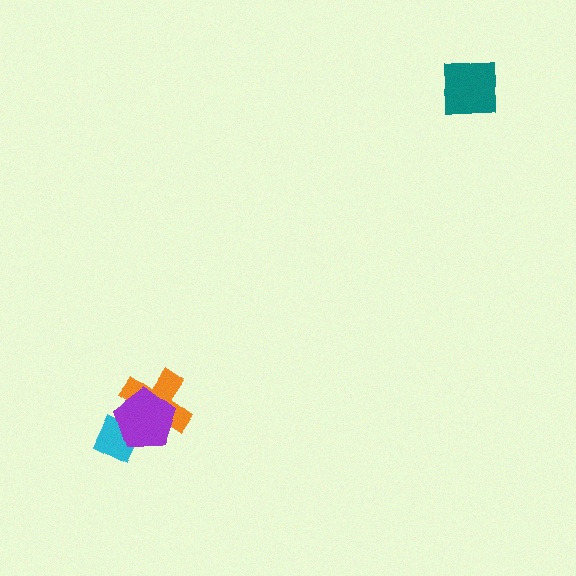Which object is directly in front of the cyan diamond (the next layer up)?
The orange cross is directly in front of the cyan diamond.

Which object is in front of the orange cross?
The purple pentagon is in front of the orange cross.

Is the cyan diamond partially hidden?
Yes, it is partially covered by another shape.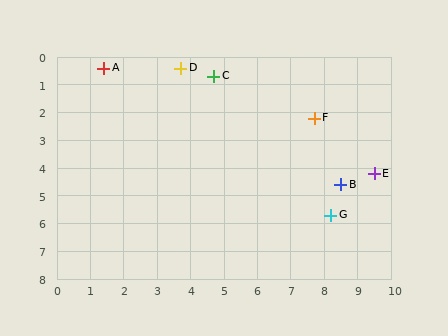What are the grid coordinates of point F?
Point F is at approximately (7.7, 2.2).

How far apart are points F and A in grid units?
Points F and A are about 6.6 grid units apart.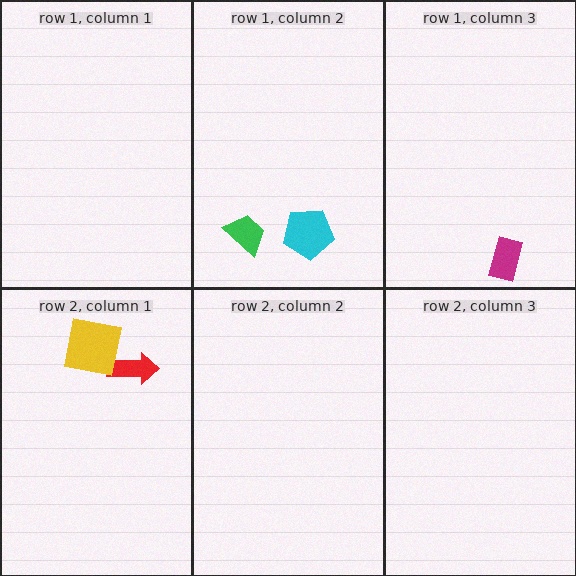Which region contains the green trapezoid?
The row 1, column 2 region.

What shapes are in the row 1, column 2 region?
The cyan pentagon, the green trapezoid.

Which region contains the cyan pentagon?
The row 1, column 2 region.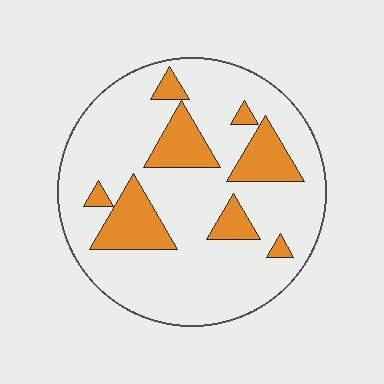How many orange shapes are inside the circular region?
8.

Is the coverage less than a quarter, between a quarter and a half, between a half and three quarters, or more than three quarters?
Less than a quarter.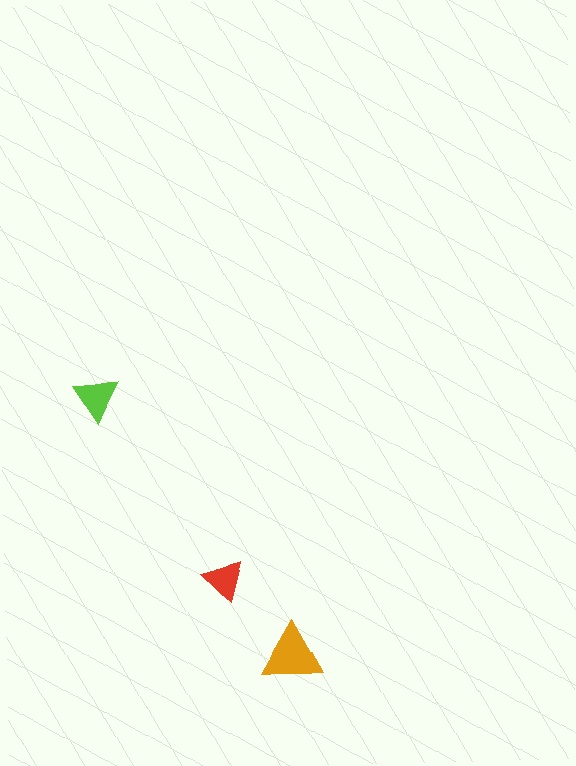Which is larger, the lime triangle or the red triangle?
The lime one.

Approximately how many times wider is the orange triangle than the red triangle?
About 1.5 times wider.